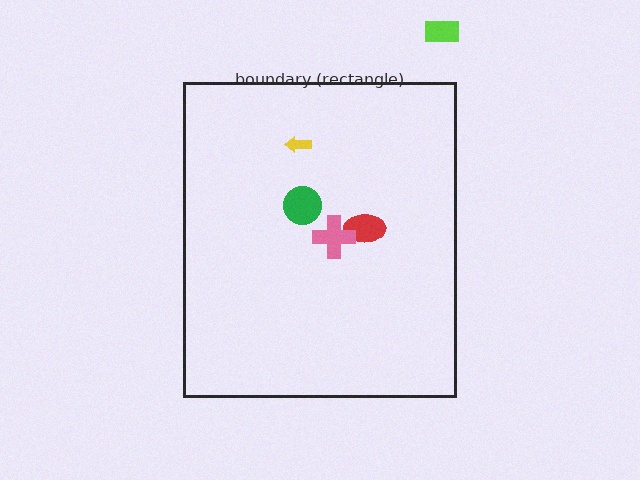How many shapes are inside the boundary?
4 inside, 1 outside.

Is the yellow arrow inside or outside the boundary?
Inside.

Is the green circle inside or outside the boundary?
Inside.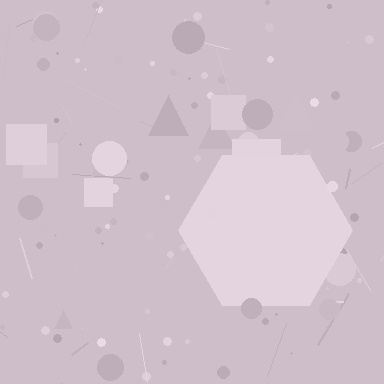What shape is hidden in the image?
A hexagon is hidden in the image.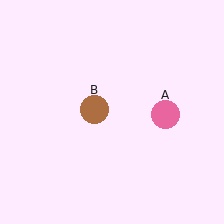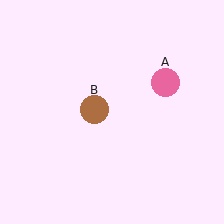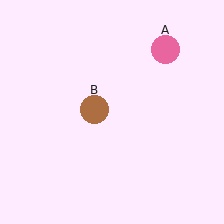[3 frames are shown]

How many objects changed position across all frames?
1 object changed position: pink circle (object A).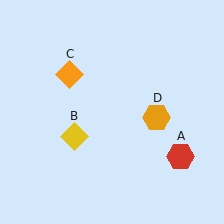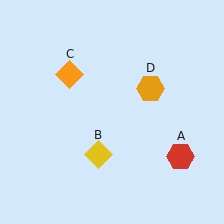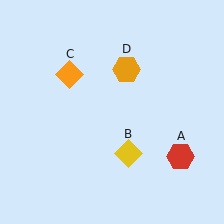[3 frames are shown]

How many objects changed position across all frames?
2 objects changed position: yellow diamond (object B), orange hexagon (object D).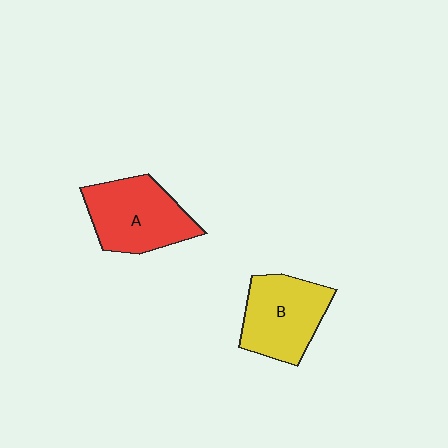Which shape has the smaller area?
Shape B (yellow).